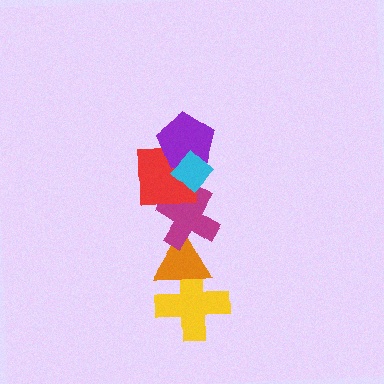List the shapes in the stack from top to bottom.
From top to bottom: the cyan diamond, the purple pentagon, the red square, the magenta cross, the orange triangle, the yellow cross.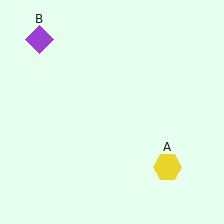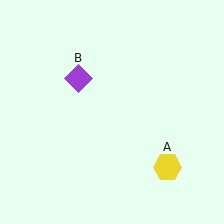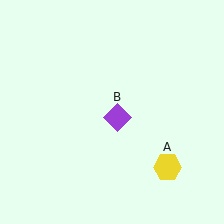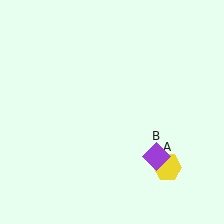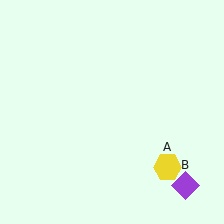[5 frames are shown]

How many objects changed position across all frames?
1 object changed position: purple diamond (object B).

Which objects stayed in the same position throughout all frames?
Yellow hexagon (object A) remained stationary.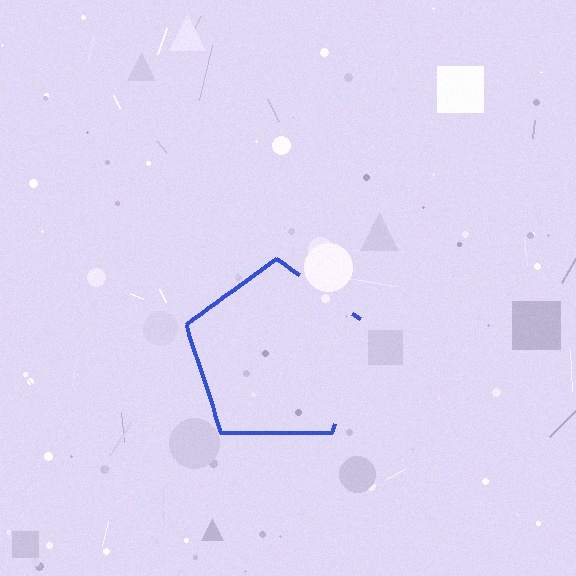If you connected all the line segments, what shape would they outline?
They would outline a pentagon.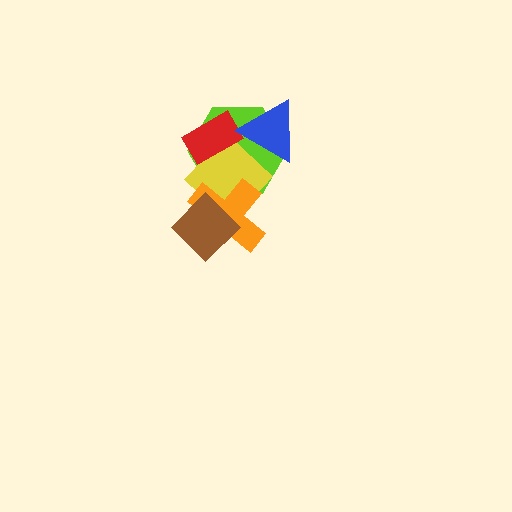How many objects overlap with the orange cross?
3 objects overlap with the orange cross.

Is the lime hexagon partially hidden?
Yes, it is partially covered by another shape.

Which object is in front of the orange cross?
The brown diamond is in front of the orange cross.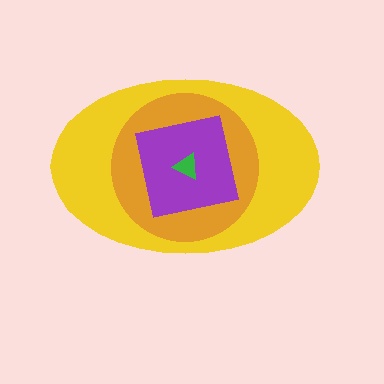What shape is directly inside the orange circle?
The purple square.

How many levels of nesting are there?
4.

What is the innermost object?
The green triangle.